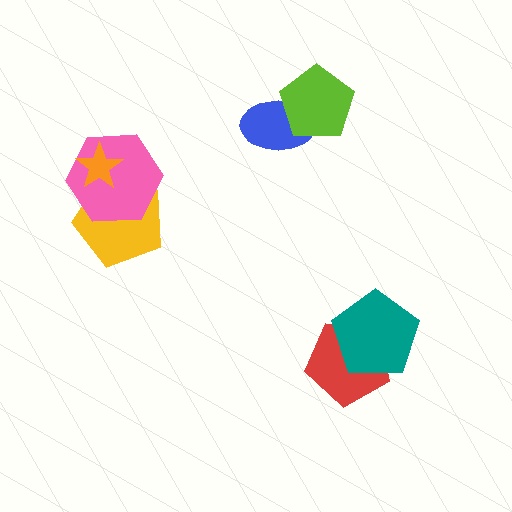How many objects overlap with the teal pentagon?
1 object overlaps with the teal pentagon.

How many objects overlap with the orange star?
2 objects overlap with the orange star.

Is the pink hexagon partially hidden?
Yes, it is partially covered by another shape.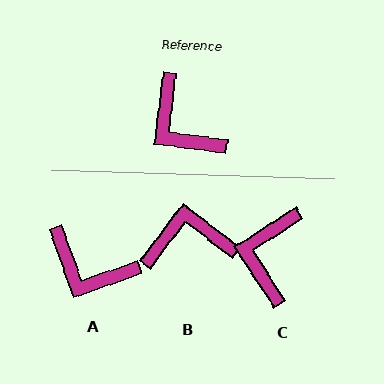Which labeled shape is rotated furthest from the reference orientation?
B, about 120 degrees away.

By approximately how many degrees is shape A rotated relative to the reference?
Approximately 27 degrees counter-clockwise.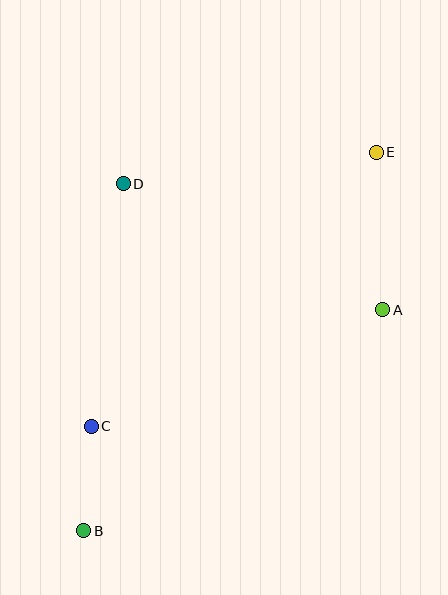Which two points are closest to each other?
Points B and C are closest to each other.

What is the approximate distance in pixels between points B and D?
The distance between B and D is approximately 349 pixels.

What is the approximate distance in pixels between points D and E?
The distance between D and E is approximately 255 pixels.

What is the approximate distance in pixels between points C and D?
The distance between C and D is approximately 245 pixels.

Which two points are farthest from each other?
Points B and E are farthest from each other.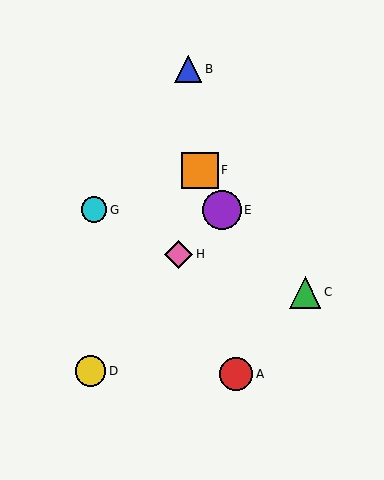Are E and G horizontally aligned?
Yes, both are at y≈210.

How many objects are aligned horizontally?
2 objects (E, G) are aligned horizontally.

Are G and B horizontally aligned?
No, G is at y≈210 and B is at y≈69.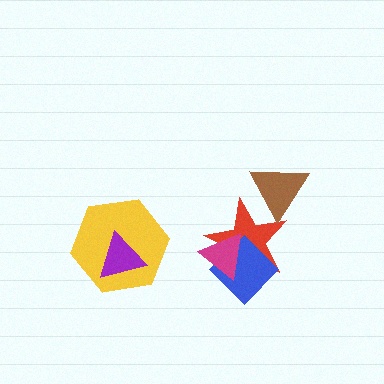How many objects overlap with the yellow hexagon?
1 object overlaps with the yellow hexagon.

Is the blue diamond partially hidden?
Yes, it is partially covered by another shape.